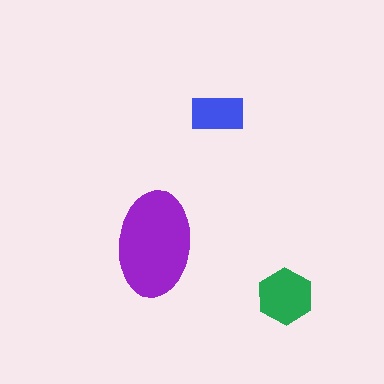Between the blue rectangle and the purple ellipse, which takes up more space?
The purple ellipse.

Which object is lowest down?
The green hexagon is bottommost.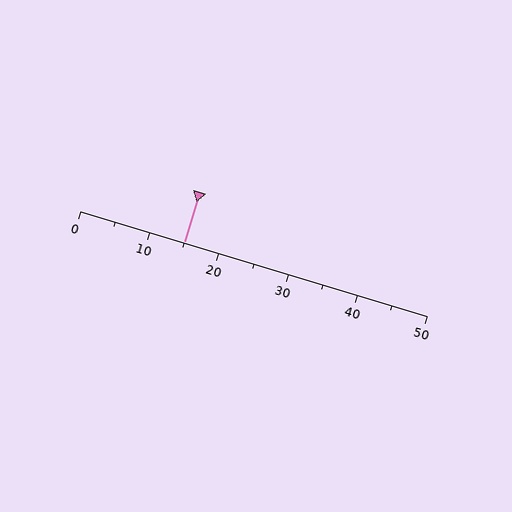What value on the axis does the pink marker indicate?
The marker indicates approximately 15.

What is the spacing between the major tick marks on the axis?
The major ticks are spaced 10 apart.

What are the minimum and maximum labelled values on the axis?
The axis runs from 0 to 50.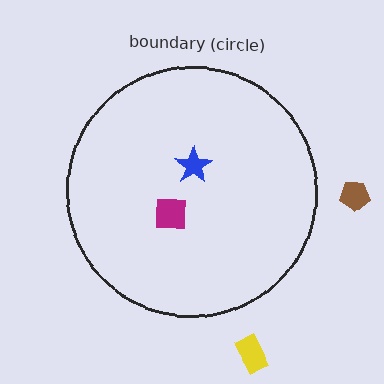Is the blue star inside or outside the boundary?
Inside.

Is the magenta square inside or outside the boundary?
Inside.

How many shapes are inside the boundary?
2 inside, 2 outside.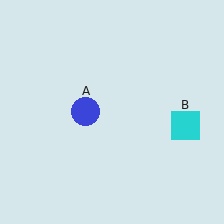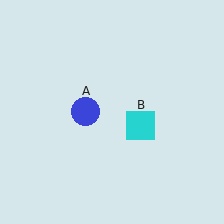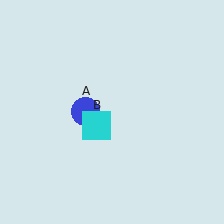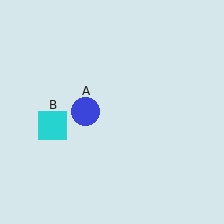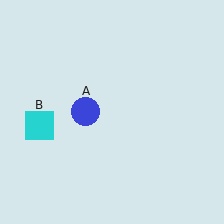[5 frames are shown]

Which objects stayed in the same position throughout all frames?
Blue circle (object A) remained stationary.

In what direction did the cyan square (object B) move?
The cyan square (object B) moved left.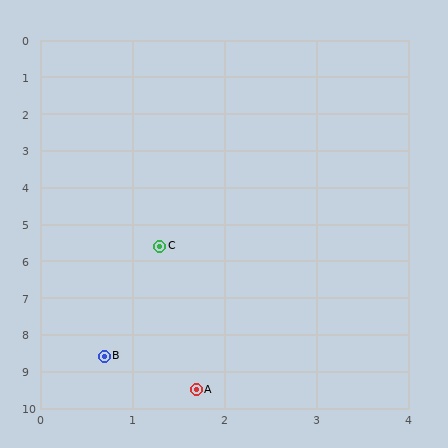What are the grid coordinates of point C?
Point C is at approximately (1.3, 5.6).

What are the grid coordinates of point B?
Point B is at approximately (0.7, 8.6).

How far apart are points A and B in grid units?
Points A and B are about 1.3 grid units apart.